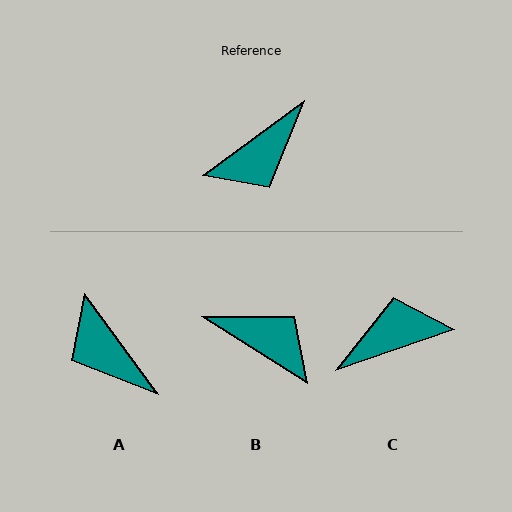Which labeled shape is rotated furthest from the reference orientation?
C, about 163 degrees away.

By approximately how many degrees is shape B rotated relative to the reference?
Approximately 112 degrees counter-clockwise.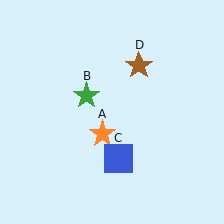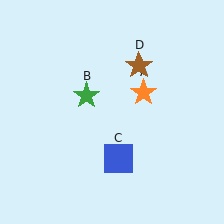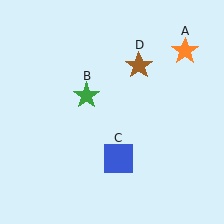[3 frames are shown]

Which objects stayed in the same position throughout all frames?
Green star (object B) and blue square (object C) and brown star (object D) remained stationary.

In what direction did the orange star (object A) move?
The orange star (object A) moved up and to the right.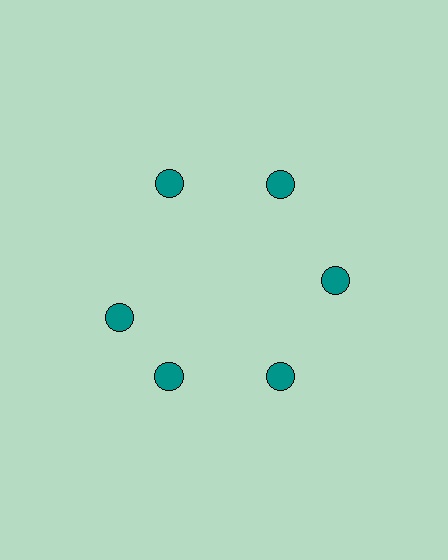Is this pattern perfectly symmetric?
No. The 6 teal circles are arranged in a ring, but one element near the 9 o'clock position is rotated out of alignment along the ring, breaking the 6-fold rotational symmetry.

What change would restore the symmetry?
The symmetry would be restored by rotating it back into even spacing with its neighbors so that all 6 circles sit at equal angles and equal distance from the center.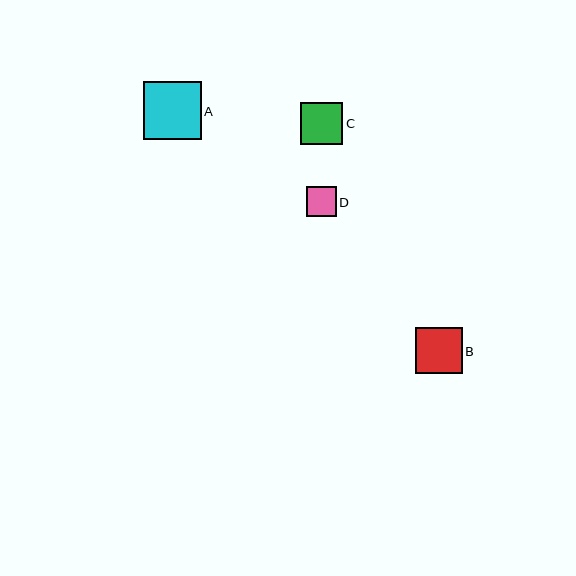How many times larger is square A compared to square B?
Square A is approximately 1.2 times the size of square B.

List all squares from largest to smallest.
From largest to smallest: A, B, C, D.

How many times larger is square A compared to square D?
Square A is approximately 2.0 times the size of square D.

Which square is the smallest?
Square D is the smallest with a size of approximately 29 pixels.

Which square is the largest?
Square A is the largest with a size of approximately 58 pixels.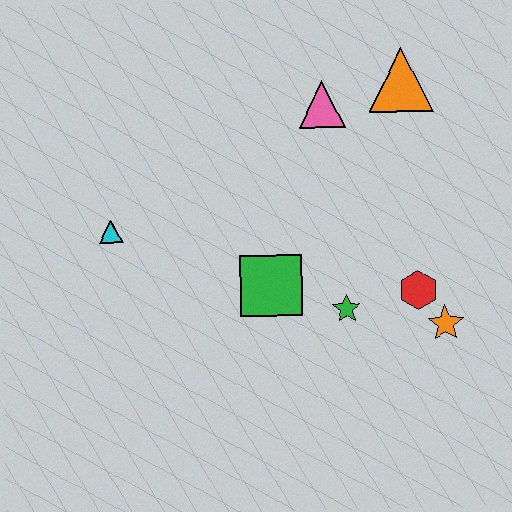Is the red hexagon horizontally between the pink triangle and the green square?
No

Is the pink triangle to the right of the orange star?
No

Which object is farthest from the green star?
The cyan triangle is farthest from the green star.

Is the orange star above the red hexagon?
No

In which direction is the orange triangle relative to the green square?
The orange triangle is above the green square.